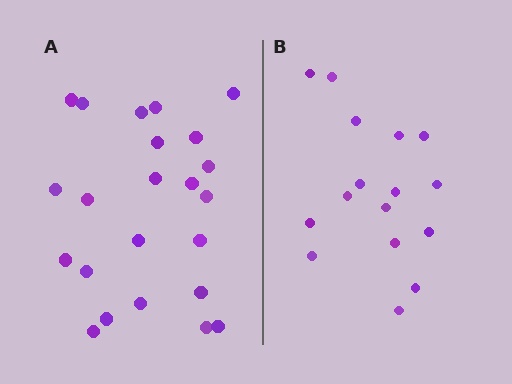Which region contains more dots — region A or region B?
Region A (the left region) has more dots.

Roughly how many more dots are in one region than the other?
Region A has roughly 8 or so more dots than region B.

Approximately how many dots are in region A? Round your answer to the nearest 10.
About 20 dots. (The exact count is 23, which rounds to 20.)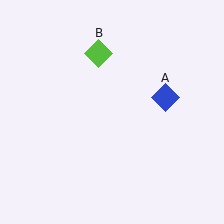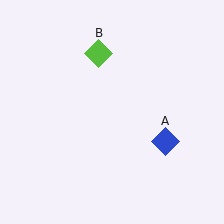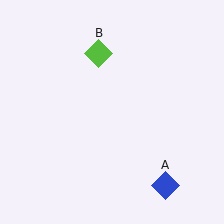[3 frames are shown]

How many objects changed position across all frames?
1 object changed position: blue diamond (object A).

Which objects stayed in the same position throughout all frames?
Lime diamond (object B) remained stationary.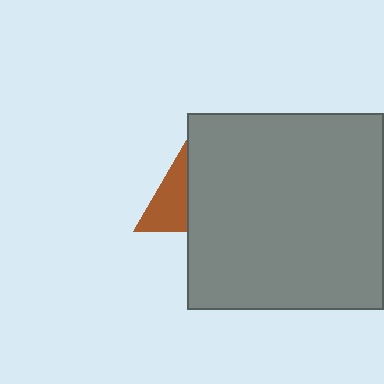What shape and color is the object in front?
The object in front is a gray square.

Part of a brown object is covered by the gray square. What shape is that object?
It is a triangle.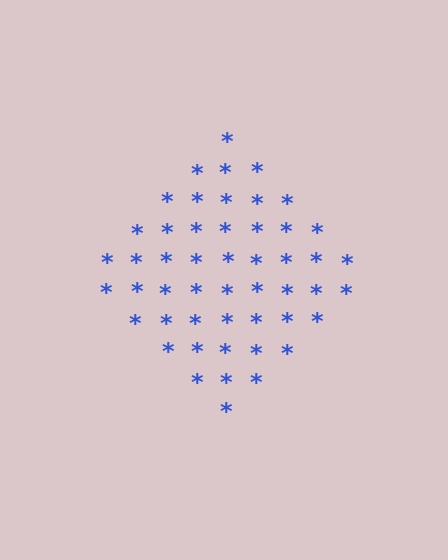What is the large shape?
The large shape is a diamond.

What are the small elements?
The small elements are asterisks.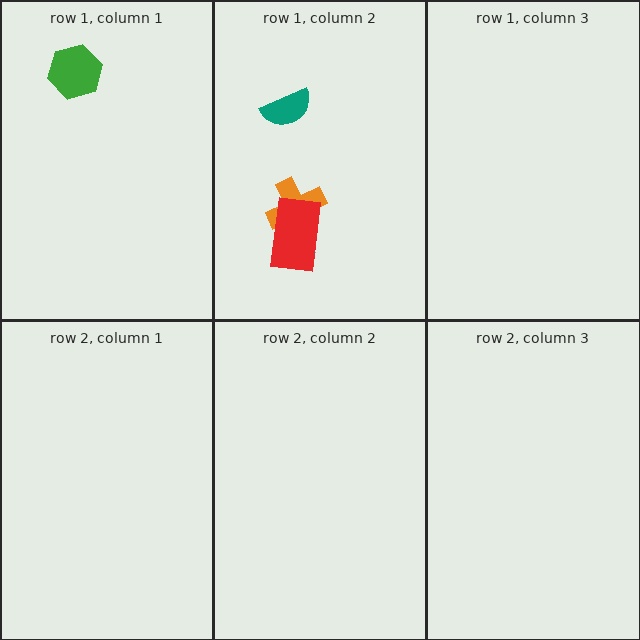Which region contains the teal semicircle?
The row 1, column 2 region.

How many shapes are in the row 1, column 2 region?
4.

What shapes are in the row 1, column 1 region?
The green hexagon.